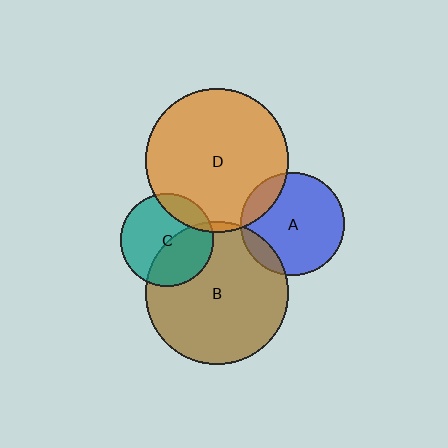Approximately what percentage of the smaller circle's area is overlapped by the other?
Approximately 5%.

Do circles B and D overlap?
Yes.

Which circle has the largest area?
Circle B (brown).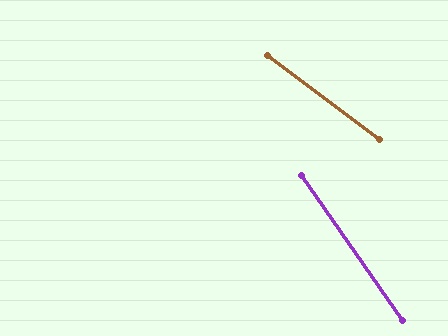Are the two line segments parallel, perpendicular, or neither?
Neither parallel nor perpendicular — they differ by about 18°.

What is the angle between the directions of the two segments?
Approximately 18 degrees.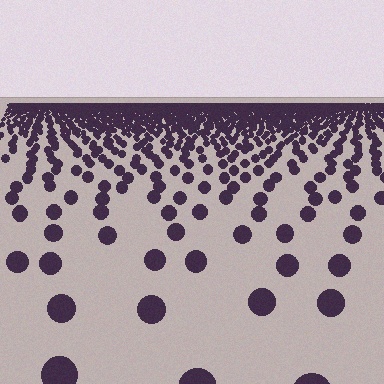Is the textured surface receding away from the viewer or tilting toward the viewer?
The surface is receding away from the viewer. Texture elements get smaller and denser toward the top.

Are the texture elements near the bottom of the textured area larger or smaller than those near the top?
Larger. Near the bottom, elements are closer to the viewer and appear at a bigger on-screen size.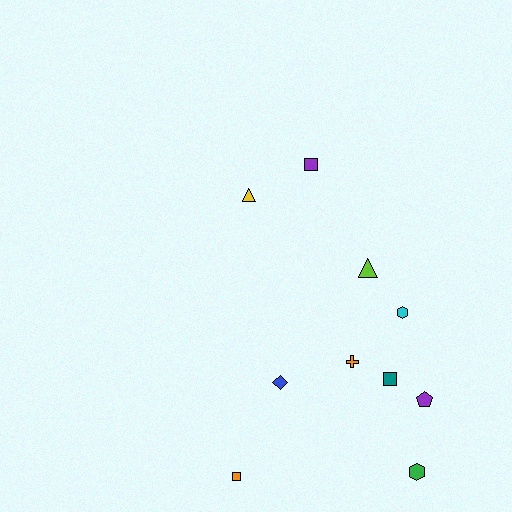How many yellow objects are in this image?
There is 1 yellow object.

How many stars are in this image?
There are no stars.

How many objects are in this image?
There are 10 objects.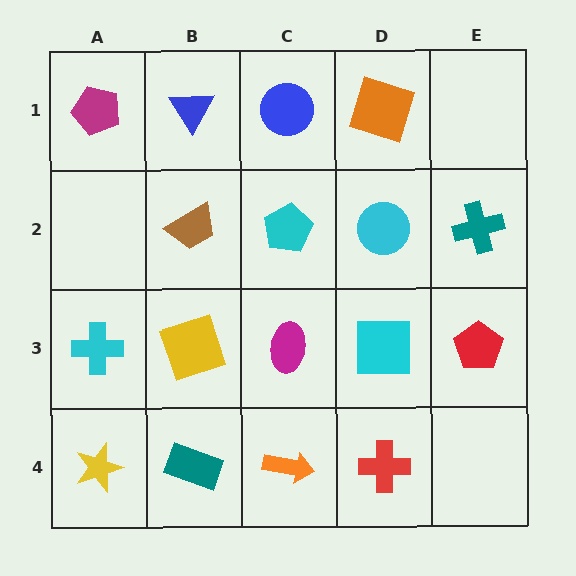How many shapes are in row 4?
4 shapes.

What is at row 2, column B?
A brown trapezoid.